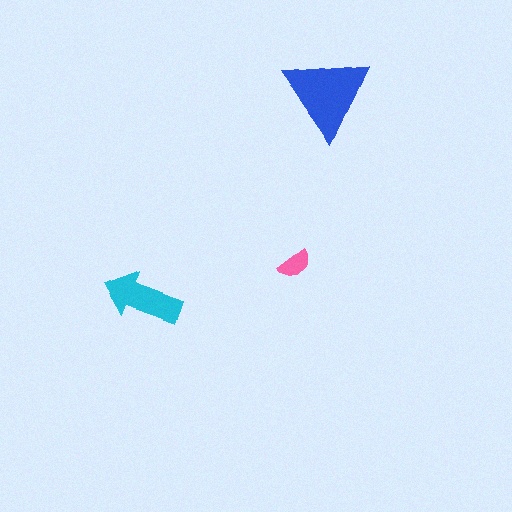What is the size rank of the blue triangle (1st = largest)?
1st.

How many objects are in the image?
There are 3 objects in the image.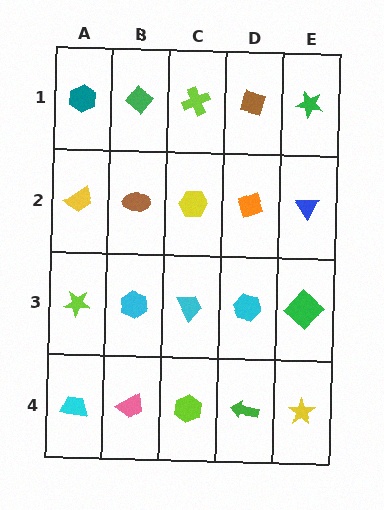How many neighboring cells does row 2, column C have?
4.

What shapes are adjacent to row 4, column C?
A cyan trapezoid (row 3, column C), a pink trapezoid (row 4, column B), a green arrow (row 4, column D).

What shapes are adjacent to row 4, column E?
A green diamond (row 3, column E), a green arrow (row 4, column D).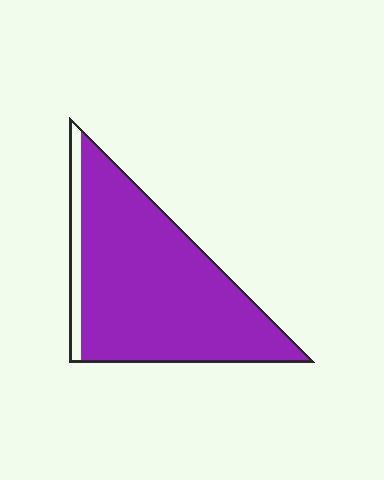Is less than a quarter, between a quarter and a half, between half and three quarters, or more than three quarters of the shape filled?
More than three quarters.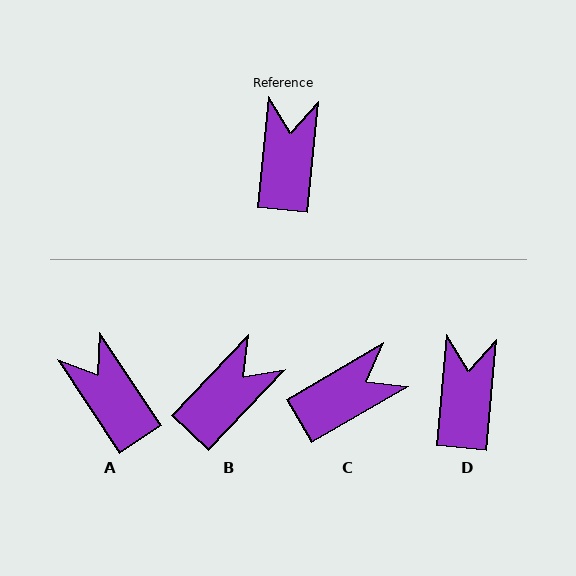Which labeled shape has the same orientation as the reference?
D.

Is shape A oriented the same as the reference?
No, it is off by about 39 degrees.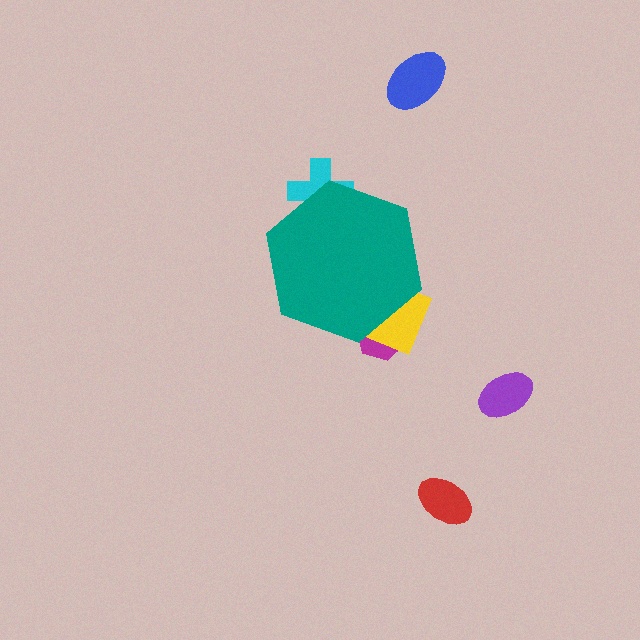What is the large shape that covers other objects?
A teal hexagon.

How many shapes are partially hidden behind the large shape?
3 shapes are partially hidden.